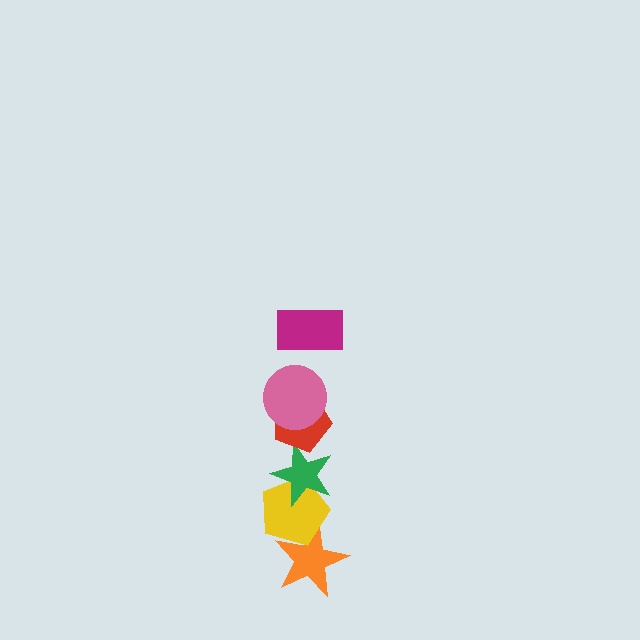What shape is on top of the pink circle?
The magenta rectangle is on top of the pink circle.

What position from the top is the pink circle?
The pink circle is 2nd from the top.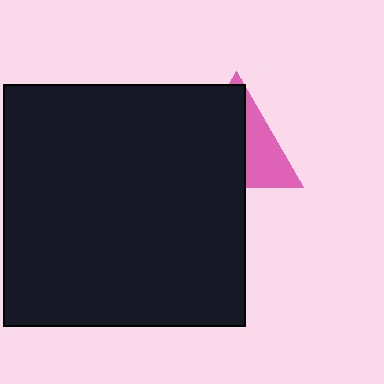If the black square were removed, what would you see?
You would see the complete pink triangle.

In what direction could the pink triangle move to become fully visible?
The pink triangle could move right. That would shift it out from behind the black square entirely.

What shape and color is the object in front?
The object in front is a black square.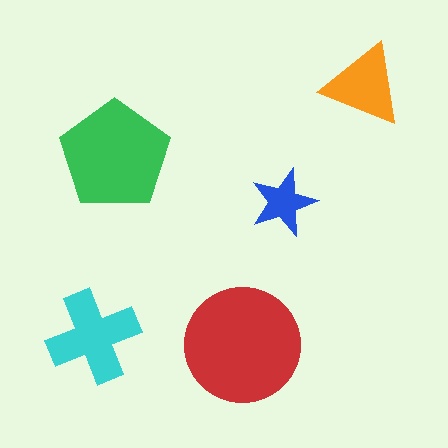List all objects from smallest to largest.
The blue star, the orange triangle, the cyan cross, the green pentagon, the red circle.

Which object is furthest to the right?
The orange triangle is rightmost.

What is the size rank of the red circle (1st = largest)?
1st.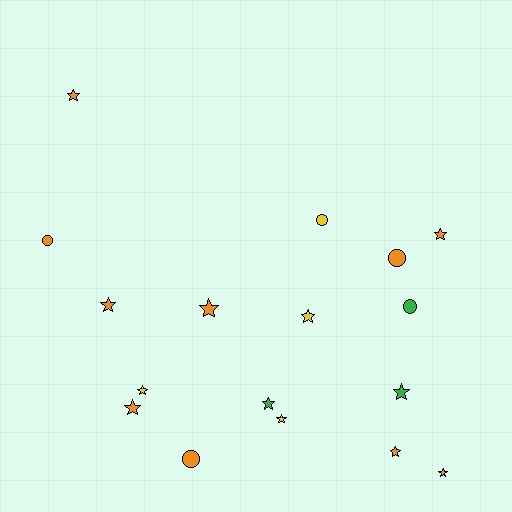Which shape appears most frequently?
Star, with 12 objects.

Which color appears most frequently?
Orange, with 10 objects.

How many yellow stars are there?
There are 3 yellow stars.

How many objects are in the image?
There are 17 objects.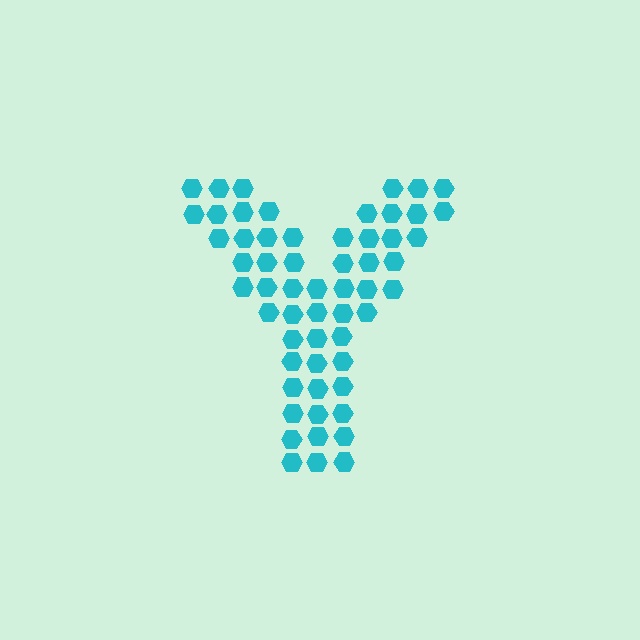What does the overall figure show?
The overall figure shows the letter Y.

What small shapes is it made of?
It is made of small hexagons.